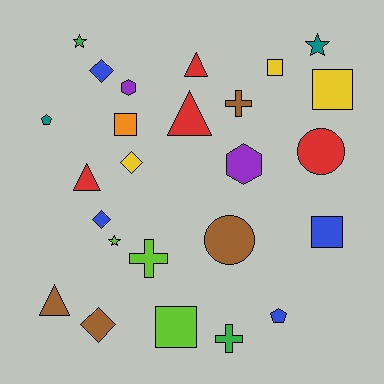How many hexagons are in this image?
There are 2 hexagons.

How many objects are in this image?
There are 25 objects.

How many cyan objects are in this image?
There are no cyan objects.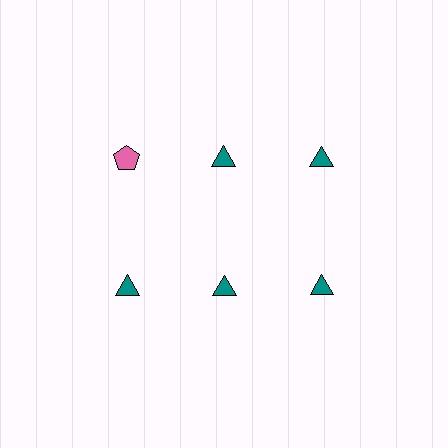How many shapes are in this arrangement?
There are 6 shapes arranged in a grid pattern.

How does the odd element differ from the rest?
It differs in both color (pink instead of teal) and shape (pentagon instead of triangle).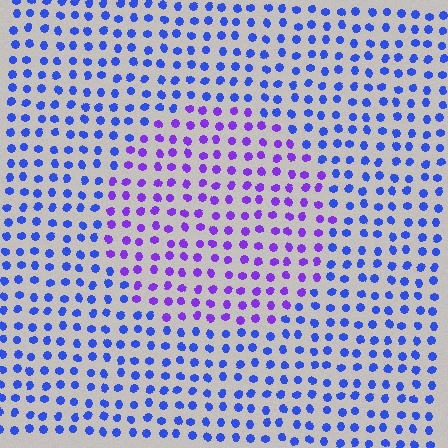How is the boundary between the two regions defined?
The boundary is defined purely by a slight shift in hue (about 40 degrees). Spacing, size, and orientation are identical on both sides.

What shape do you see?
I see a circle.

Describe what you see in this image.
The image is filled with small blue elements in a uniform arrangement. A circle-shaped region is visible where the elements are tinted to a slightly different hue, forming a subtle color boundary.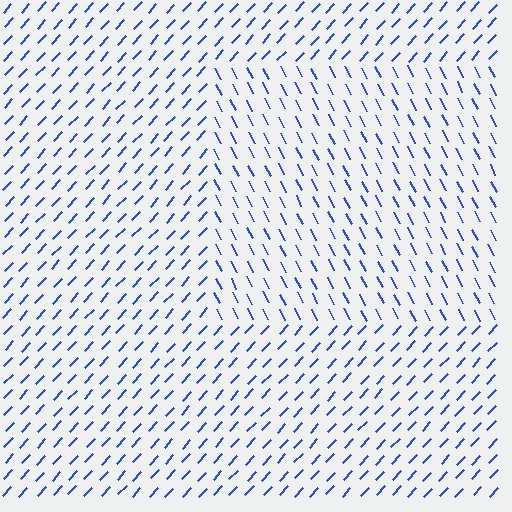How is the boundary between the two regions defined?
The boundary is defined purely by a change in line orientation (approximately 70 degrees difference). All lines are the same color and thickness.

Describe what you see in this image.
The image is filled with small blue line segments. A rectangle region in the image has lines oriented differently from the surrounding lines, creating a visible texture boundary.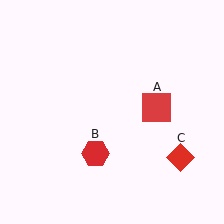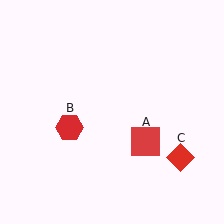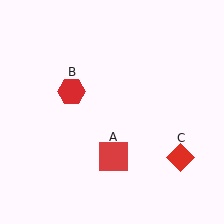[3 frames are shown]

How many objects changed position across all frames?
2 objects changed position: red square (object A), red hexagon (object B).